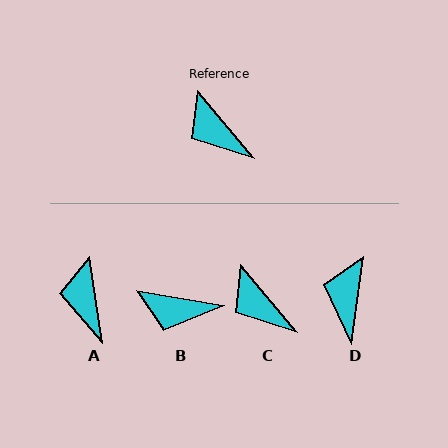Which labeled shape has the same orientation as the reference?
C.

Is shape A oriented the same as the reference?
No, it is off by about 32 degrees.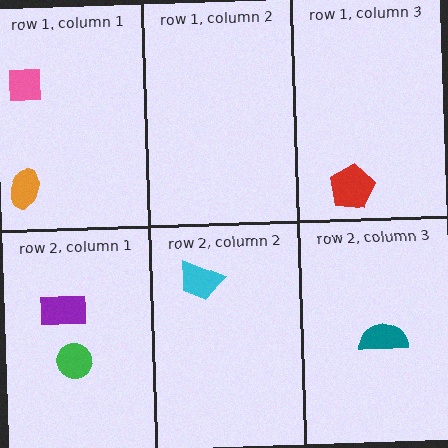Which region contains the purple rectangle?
The row 2, column 1 region.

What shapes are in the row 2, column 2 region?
The cyan trapezoid.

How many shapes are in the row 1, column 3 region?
1.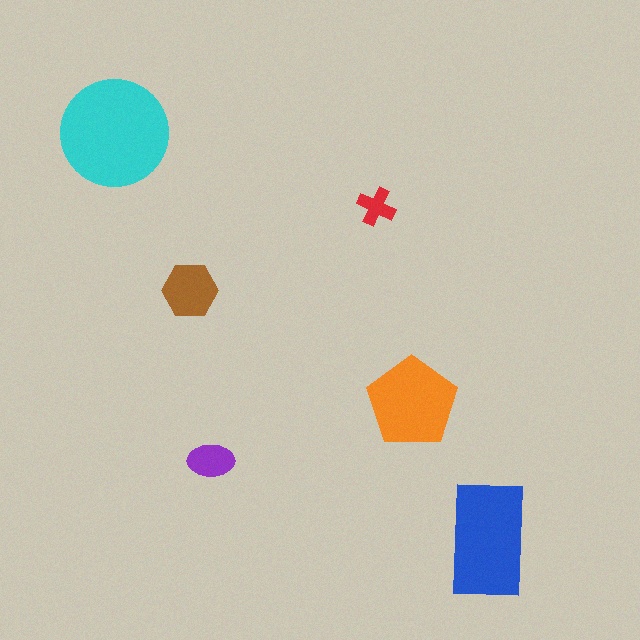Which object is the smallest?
The red cross.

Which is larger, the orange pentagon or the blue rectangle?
The blue rectangle.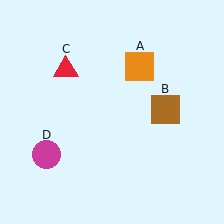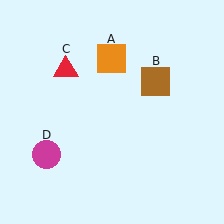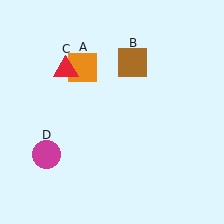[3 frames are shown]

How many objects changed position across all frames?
2 objects changed position: orange square (object A), brown square (object B).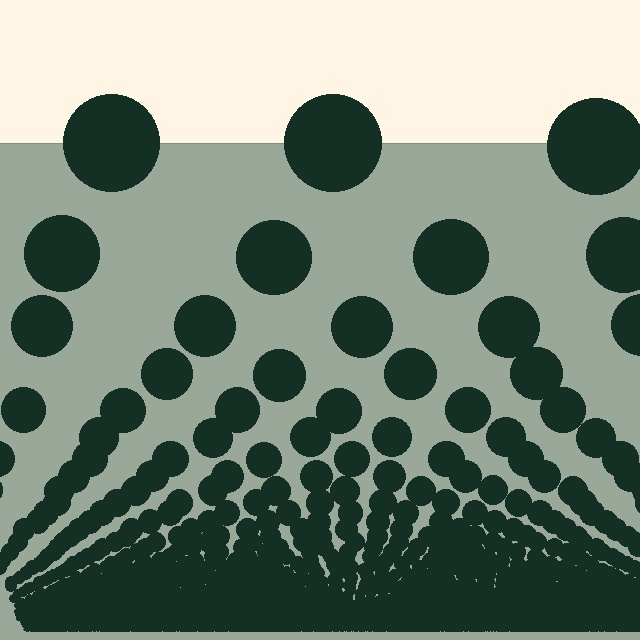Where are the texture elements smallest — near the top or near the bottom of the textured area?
Near the bottom.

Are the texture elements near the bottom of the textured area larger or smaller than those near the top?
Smaller. The gradient is inverted — elements near the bottom are smaller and denser.